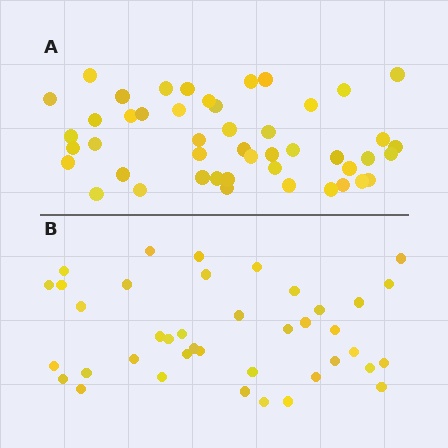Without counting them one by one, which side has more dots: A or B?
Region A (the top region) has more dots.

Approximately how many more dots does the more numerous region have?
Region A has roughly 8 or so more dots than region B.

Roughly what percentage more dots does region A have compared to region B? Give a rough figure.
About 20% more.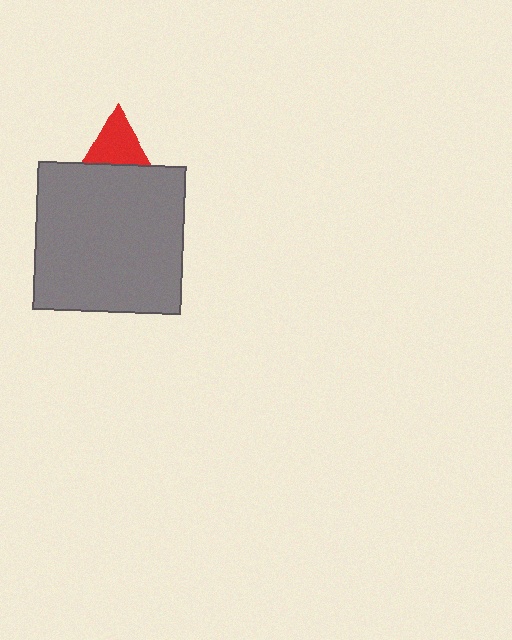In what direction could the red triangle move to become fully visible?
The red triangle could move up. That would shift it out from behind the gray square entirely.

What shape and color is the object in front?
The object in front is a gray square.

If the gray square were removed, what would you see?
You would see the complete red triangle.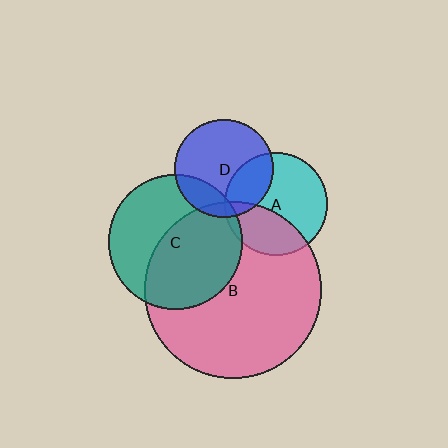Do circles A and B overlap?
Yes.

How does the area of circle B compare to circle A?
Approximately 3.0 times.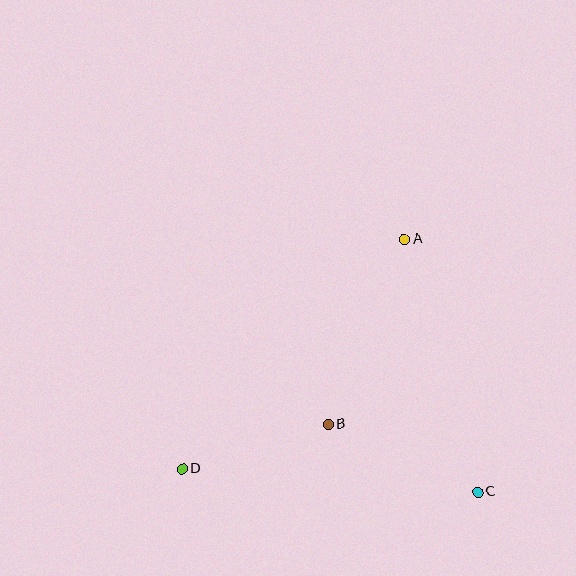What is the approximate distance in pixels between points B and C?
The distance between B and C is approximately 164 pixels.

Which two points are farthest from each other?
Points A and D are farthest from each other.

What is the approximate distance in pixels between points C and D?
The distance between C and D is approximately 297 pixels.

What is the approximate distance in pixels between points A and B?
The distance between A and B is approximately 200 pixels.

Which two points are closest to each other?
Points B and D are closest to each other.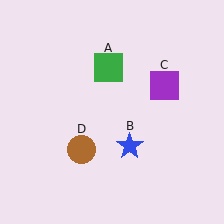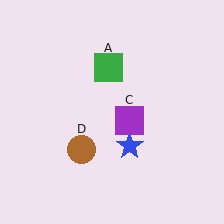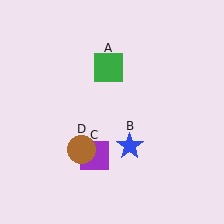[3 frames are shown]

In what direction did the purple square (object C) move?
The purple square (object C) moved down and to the left.